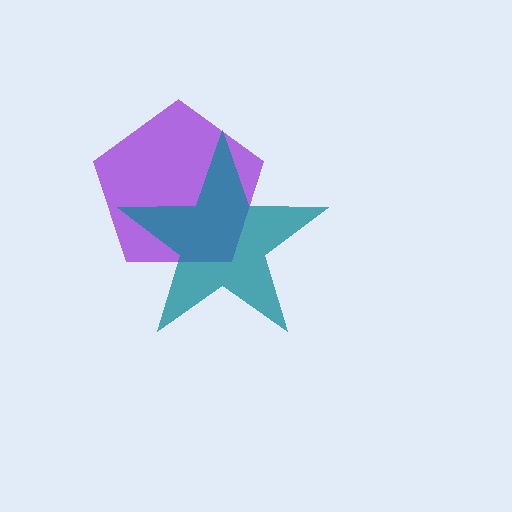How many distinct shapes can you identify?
There are 2 distinct shapes: a purple pentagon, a teal star.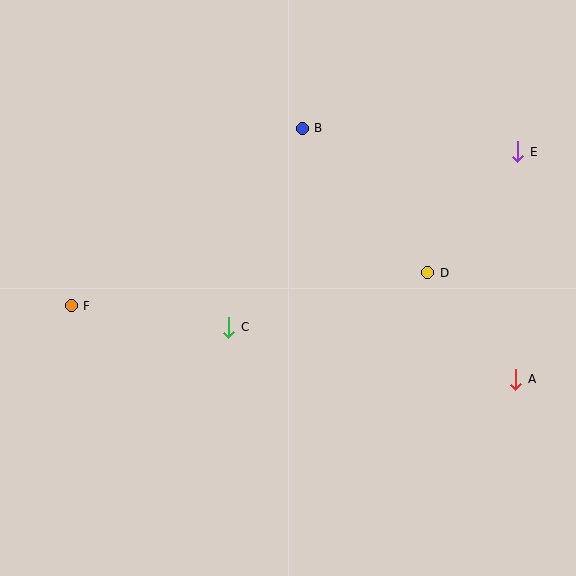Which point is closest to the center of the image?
Point C at (229, 327) is closest to the center.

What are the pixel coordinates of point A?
Point A is at (516, 379).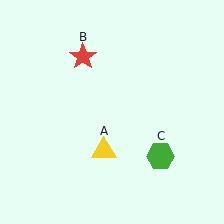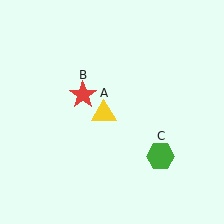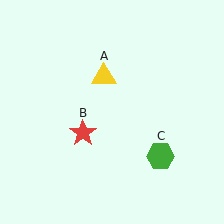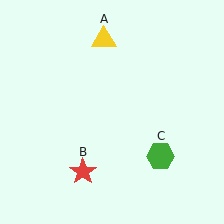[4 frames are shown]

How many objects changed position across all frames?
2 objects changed position: yellow triangle (object A), red star (object B).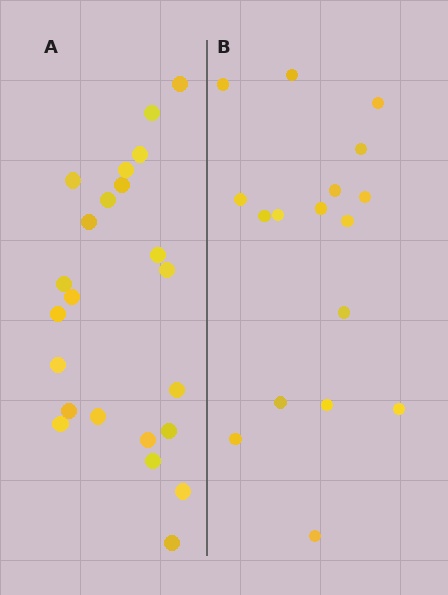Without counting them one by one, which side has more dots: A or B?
Region A (the left region) has more dots.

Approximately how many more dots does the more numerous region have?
Region A has about 6 more dots than region B.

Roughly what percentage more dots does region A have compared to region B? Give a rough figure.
About 35% more.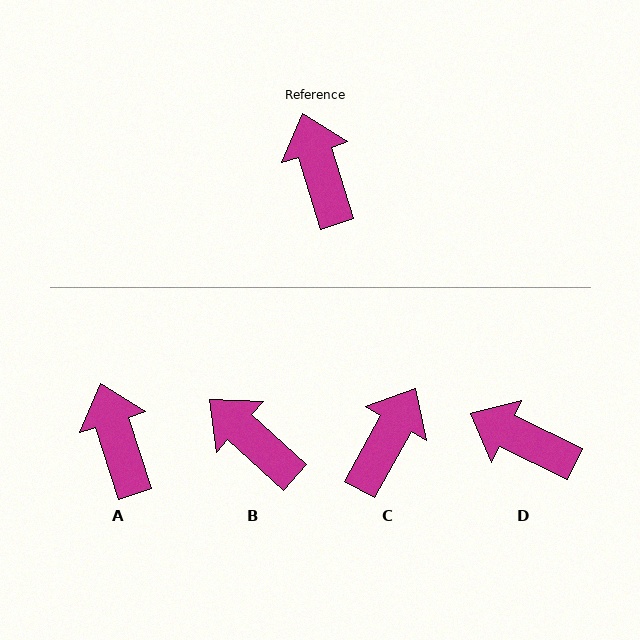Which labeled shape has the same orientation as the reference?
A.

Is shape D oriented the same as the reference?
No, it is off by about 47 degrees.